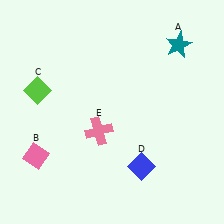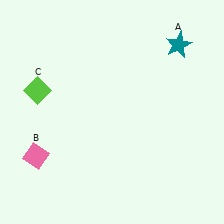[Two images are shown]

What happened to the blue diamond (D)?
The blue diamond (D) was removed in Image 2. It was in the bottom-right area of Image 1.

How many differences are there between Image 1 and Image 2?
There are 2 differences between the two images.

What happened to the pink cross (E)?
The pink cross (E) was removed in Image 2. It was in the bottom-left area of Image 1.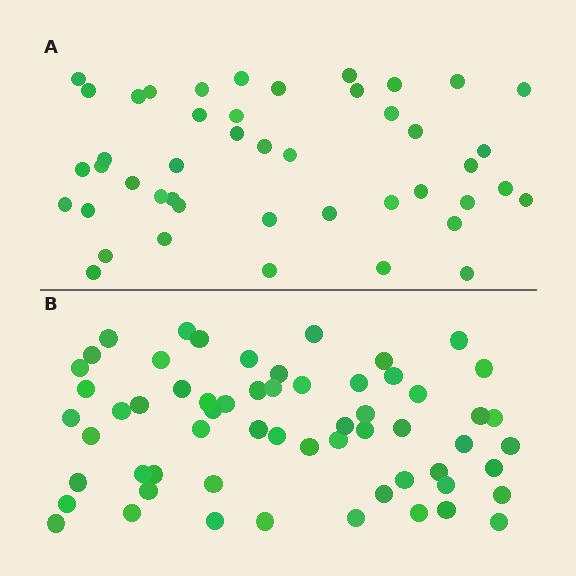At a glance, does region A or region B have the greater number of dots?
Region B (the bottom region) has more dots.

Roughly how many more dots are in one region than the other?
Region B has approximately 15 more dots than region A.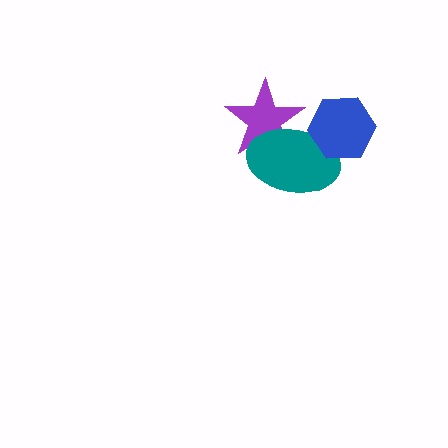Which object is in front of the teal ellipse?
The blue hexagon is in front of the teal ellipse.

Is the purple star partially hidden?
Yes, it is partially covered by another shape.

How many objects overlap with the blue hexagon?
1 object overlaps with the blue hexagon.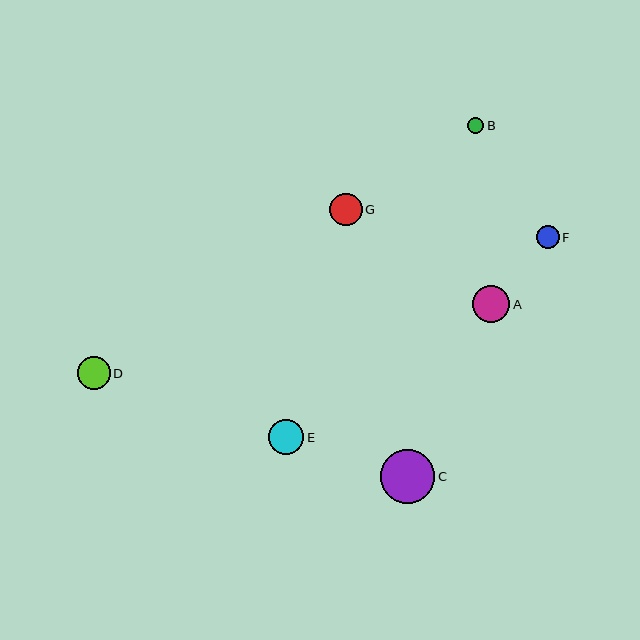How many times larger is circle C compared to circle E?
Circle C is approximately 1.5 times the size of circle E.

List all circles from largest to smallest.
From largest to smallest: C, A, E, D, G, F, B.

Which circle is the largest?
Circle C is the largest with a size of approximately 54 pixels.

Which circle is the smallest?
Circle B is the smallest with a size of approximately 16 pixels.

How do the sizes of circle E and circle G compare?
Circle E and circle G are approximately the same size.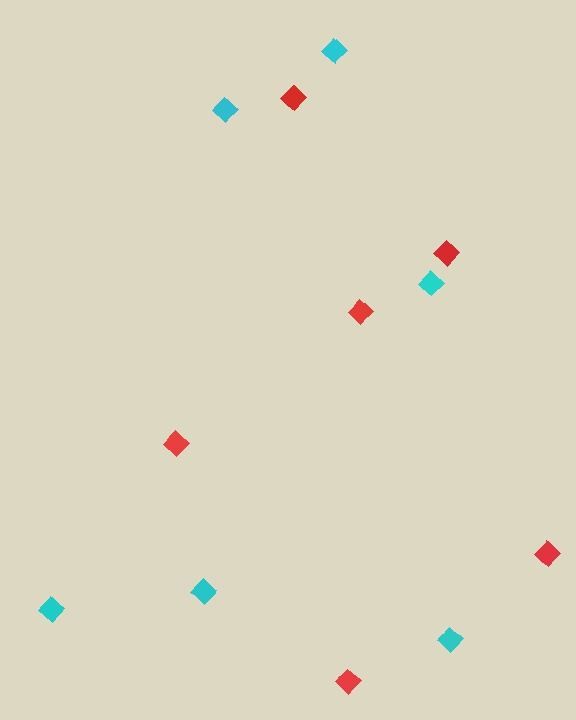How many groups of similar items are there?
There are 2 groups: one group of red diamonds (6) and one group of cyan diamonds (6).